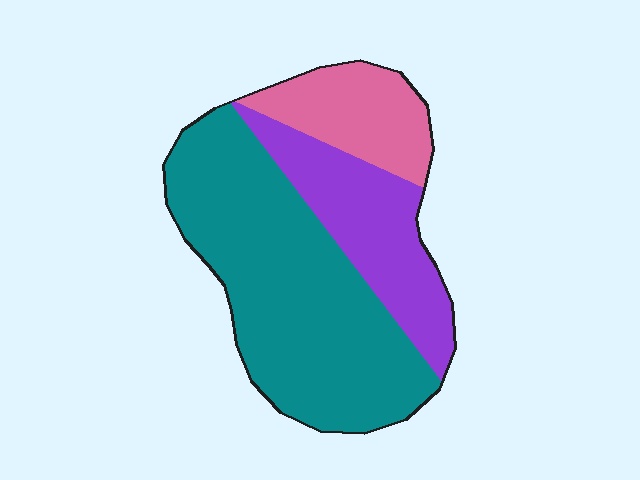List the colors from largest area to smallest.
From largest to smallest: teal, purple, pink.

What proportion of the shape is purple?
Purple takes up about one quarter (1/4) of the shape.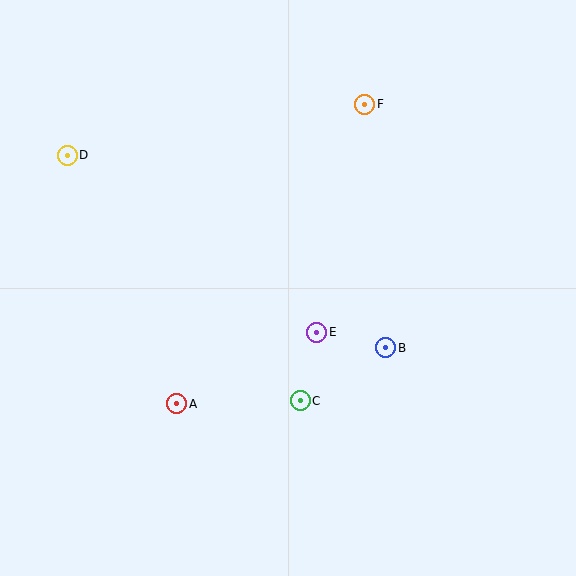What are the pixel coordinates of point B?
Point B is at (386, 348).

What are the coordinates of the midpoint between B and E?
The midpoint between B and E is at (351, 340).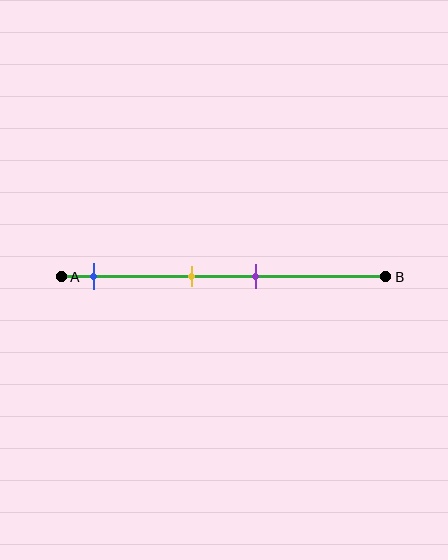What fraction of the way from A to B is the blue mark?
The blue mark is approximately 10% (0.1) of the way from A to B.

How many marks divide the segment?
There are 3 marks dividing the segment.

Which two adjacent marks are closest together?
The yellow and purple marks are the closest adjacent pair.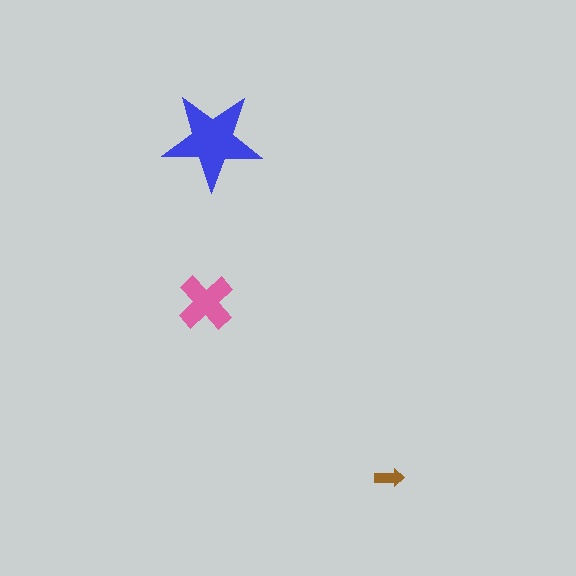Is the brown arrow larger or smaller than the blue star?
Smaller.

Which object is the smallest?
The brown arrow.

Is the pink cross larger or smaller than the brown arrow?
Larger.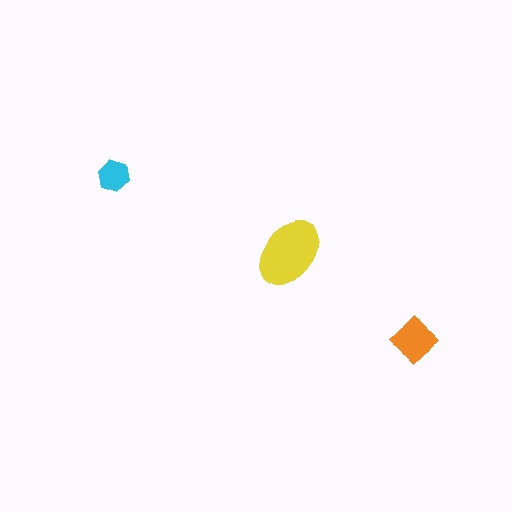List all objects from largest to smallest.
The yellow ellipse, the orange diamond, the cyan hexagon.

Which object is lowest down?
The orange diamond is bottommost.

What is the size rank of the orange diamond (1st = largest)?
2nd.